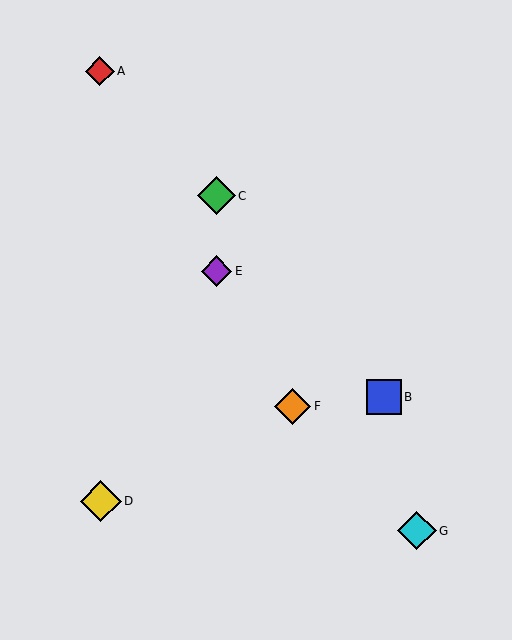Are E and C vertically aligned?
Yes, both are at x≈216.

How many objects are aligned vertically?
2 objects (C, E) are aligned vertically.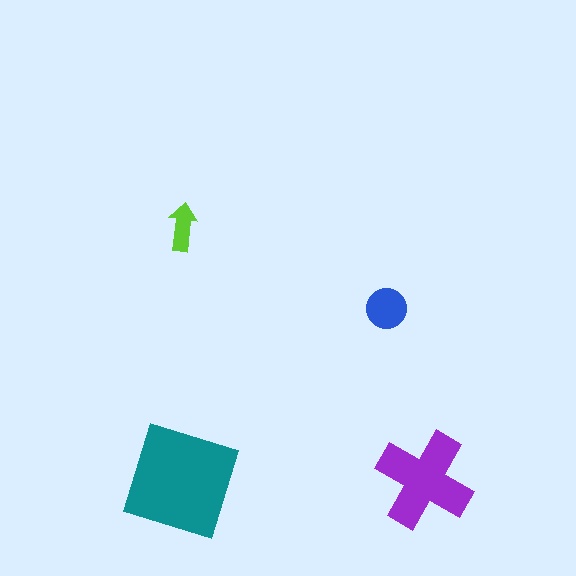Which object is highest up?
The lime arrow is topmost.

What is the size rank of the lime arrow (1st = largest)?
4th.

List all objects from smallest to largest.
The lime arrow, the blue circle, the purple cross, the teal square.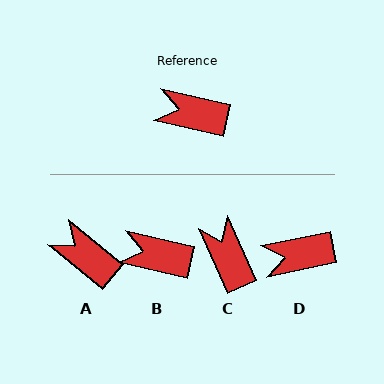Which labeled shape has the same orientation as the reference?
B.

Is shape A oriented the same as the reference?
No, it is off by about 27 degrees.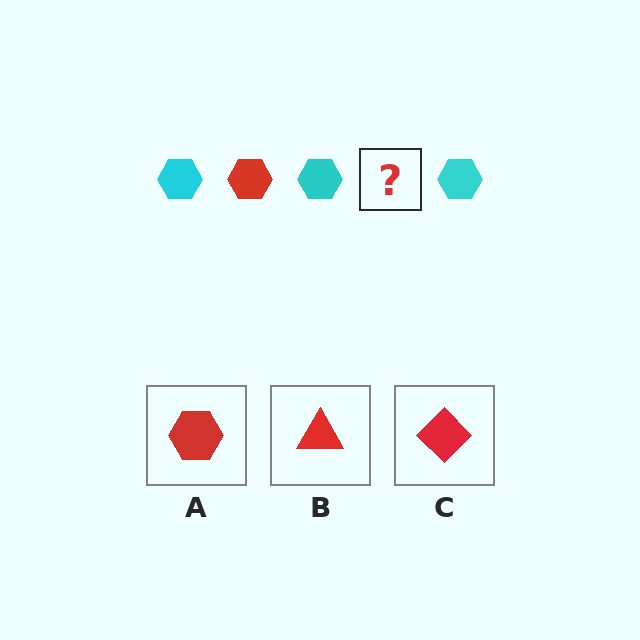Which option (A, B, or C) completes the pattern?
A.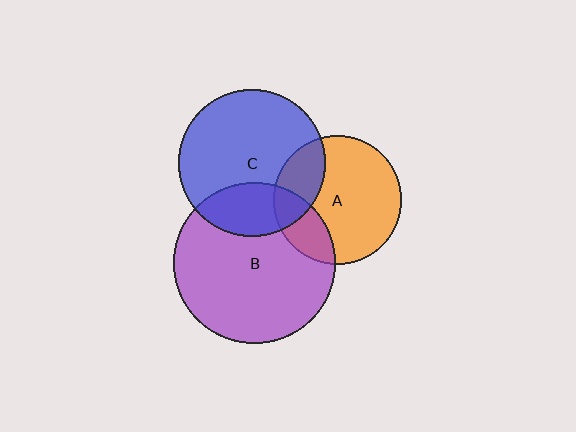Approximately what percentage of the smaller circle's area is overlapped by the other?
Approximately 25%.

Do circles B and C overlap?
Yes.